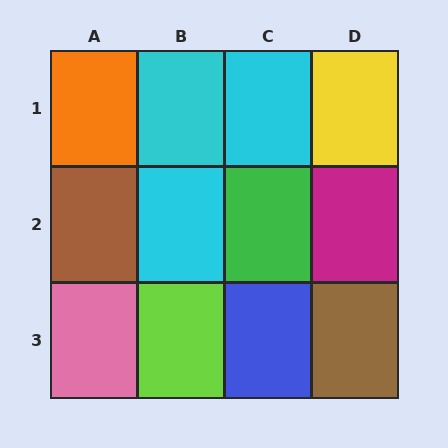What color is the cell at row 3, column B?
Lime.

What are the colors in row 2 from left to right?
Brown, cyan, green, magenta.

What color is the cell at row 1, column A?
Orange.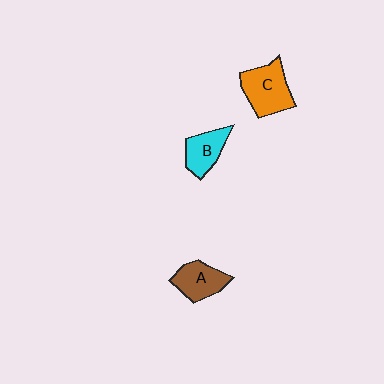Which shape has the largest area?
Shape C (orange).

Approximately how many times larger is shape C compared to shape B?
Approximately 1.4 times.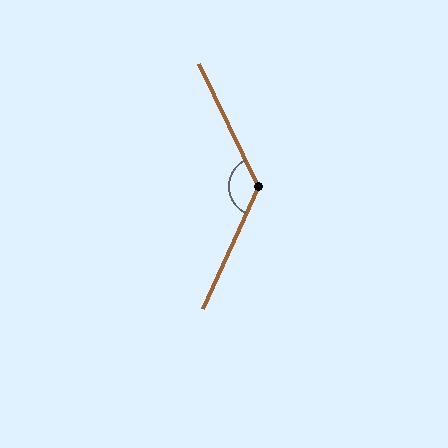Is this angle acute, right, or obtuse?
It is obtuse.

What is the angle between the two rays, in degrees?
Approximately 130 degrees.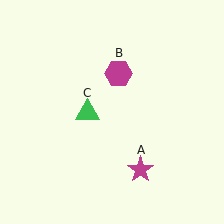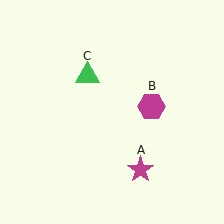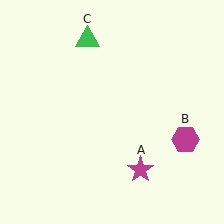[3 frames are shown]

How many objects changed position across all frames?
2 objects changed position: magenta hexagon (object B), green triangle (object C).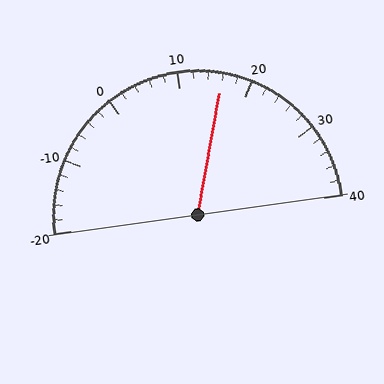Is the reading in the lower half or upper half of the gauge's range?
The reading is in the upper half of the range (-20 to 40).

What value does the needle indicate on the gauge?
The needle indicates approximately 16.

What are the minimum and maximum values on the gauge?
The gauge ranges from -20 to 40.